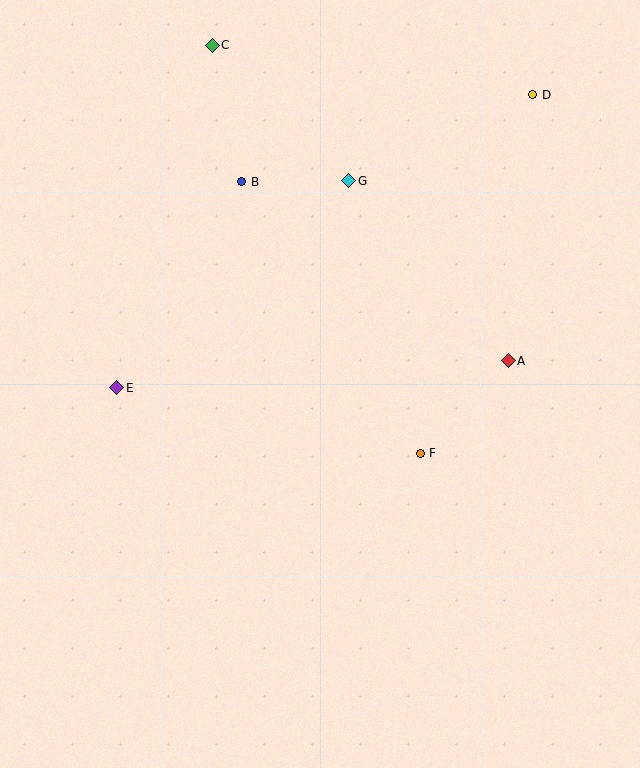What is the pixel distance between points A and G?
The distance between A and G is 241 pixels.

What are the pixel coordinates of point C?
Point C is at (212, 45).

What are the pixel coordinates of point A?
Point A is at (508, 361).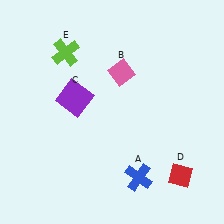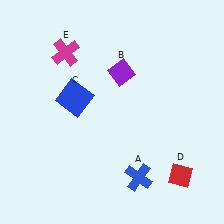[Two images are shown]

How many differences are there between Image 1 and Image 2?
There are 3 differences between the two images.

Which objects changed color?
B changed from pink to purple. C changed from purple to blue. E changed from lime to magenta.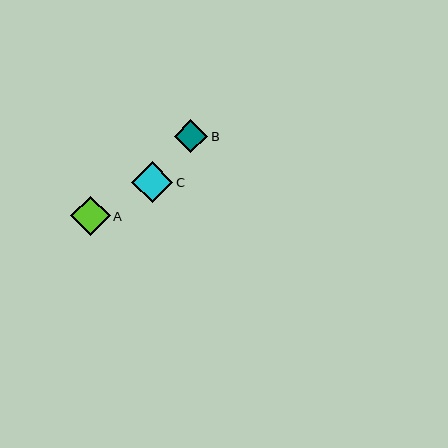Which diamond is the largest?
Diamond C is the largest with a size of approximately 41 pixels.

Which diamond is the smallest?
Diamond B is the smallest with a size of approximately 33 pixels.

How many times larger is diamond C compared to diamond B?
Diamond C is approximately 1.2 times the size of diamond B.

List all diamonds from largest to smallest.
From largest to smallest: C, A, B.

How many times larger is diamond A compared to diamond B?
Diamond A is approximately 1.2 times the size of diamond B.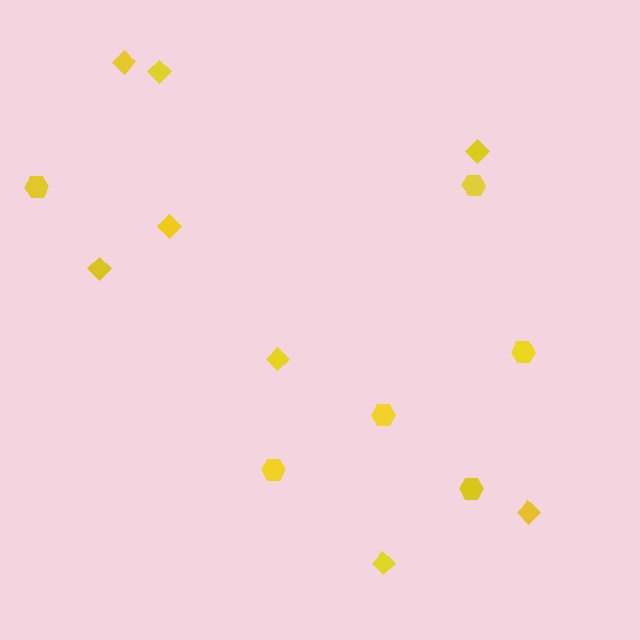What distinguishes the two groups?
There are 2 groups: one group of diamonds (8) and one group of hexagons (6).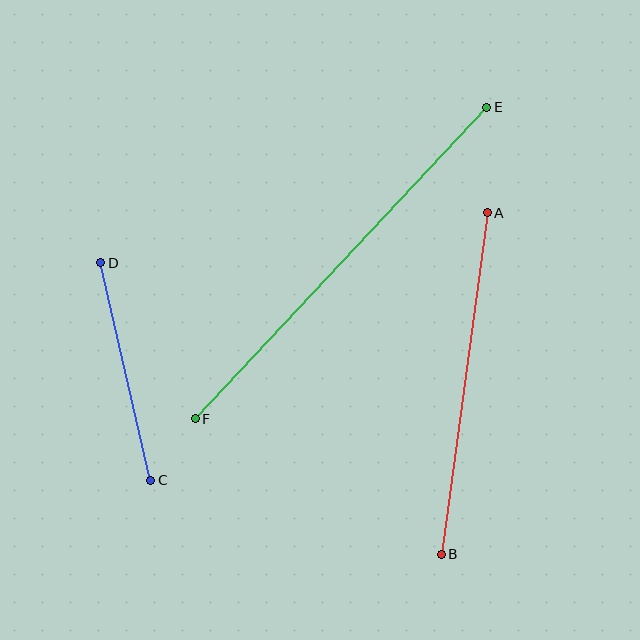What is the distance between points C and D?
The distance is approximately 223 pixels.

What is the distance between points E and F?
The distance is approximately 427 pixels.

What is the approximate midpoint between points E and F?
The midpoint is at approximately (341, 263) pixels.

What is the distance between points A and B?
The distance is approximately 345 pixels.